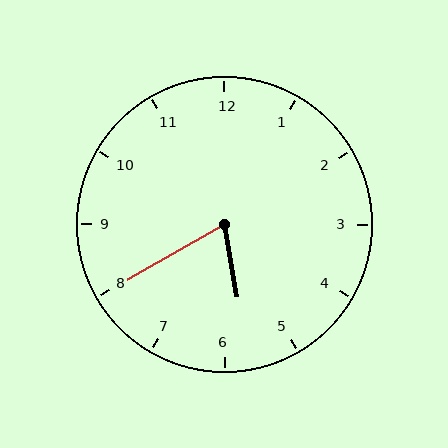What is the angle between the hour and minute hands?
Approximately 70 degrees.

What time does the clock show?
5:40.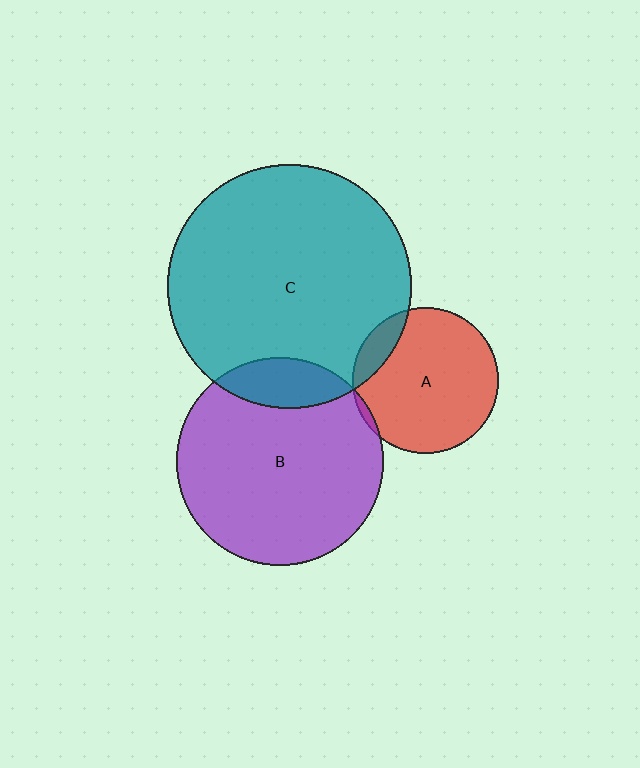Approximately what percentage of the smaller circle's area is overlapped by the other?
Approximately 5%.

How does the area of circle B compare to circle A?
Approximately 2.0 times.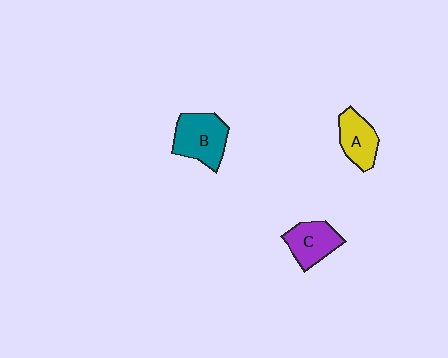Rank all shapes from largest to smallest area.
From largest to smallest: B (teal), C (purple), A (yellow).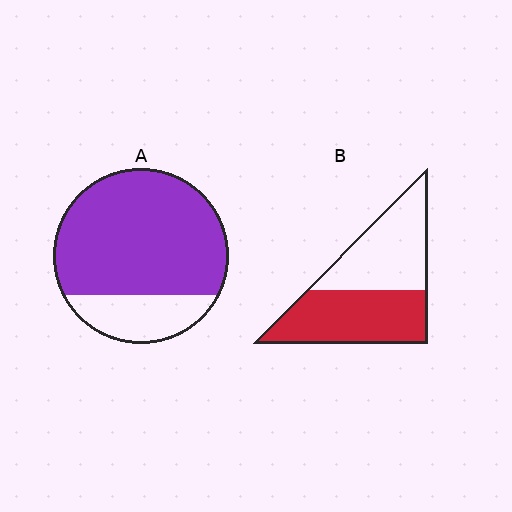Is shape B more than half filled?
Roughly half.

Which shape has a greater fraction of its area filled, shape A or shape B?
Shape A.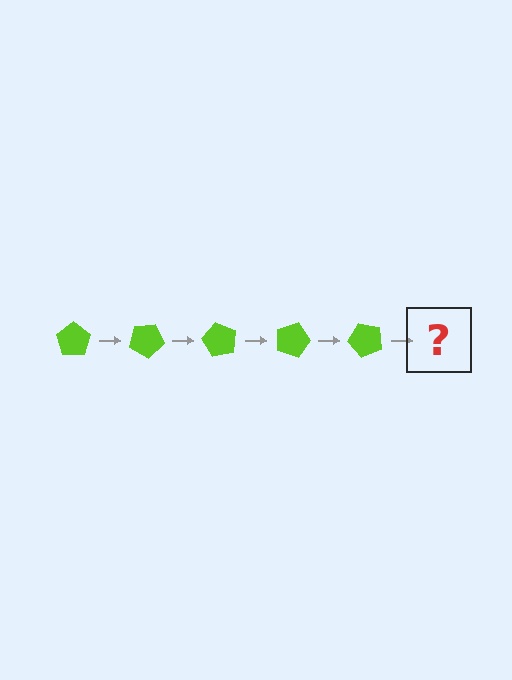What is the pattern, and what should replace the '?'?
The pattern is that the pentagon rotates 30 degrees each step. The '?' should be a lime pentagon rotated 150 degrees.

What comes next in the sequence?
The next element should be a lime pentagon rotated 150 degrees.